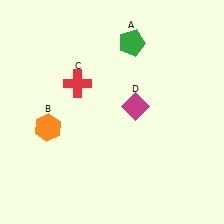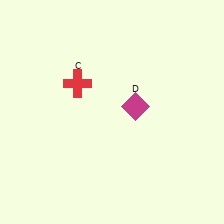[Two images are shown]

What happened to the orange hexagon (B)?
The orange hexagon (B) was removed in Image 2. It was in the bottom-left area of Image 1.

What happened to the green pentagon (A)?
The green pentagon (A) was removed in Image 2. It was in the top-right area of Image 1.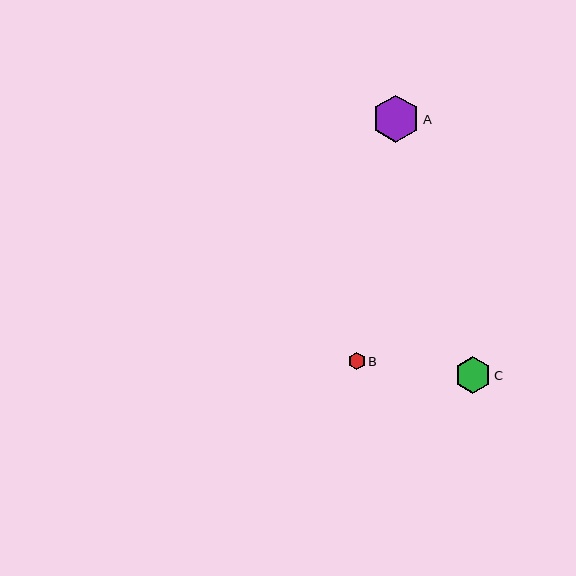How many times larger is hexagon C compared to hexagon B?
Hexagon C is approximately 2.2 times the size of hexagon B.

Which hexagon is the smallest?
Hexagon B is the smallest with a size of approximately 17 pixels.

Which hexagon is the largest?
Hexagon A is the largest with a size of approximately 47 pixels.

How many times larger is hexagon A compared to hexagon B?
Hexagon A is approximately 2.8 times the size of hexagon B.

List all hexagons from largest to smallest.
From largest to smallest: A, C, B.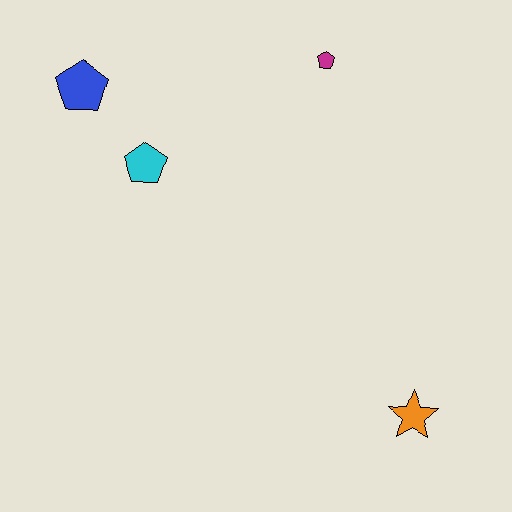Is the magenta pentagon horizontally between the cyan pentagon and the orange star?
Yes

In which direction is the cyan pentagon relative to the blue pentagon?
The cyan pentagon is below the blue pentagon.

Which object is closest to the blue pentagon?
The cyan pentagon is closest to the blue pentagon.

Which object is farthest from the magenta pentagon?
The orange star is farthest from the magenta pentagon.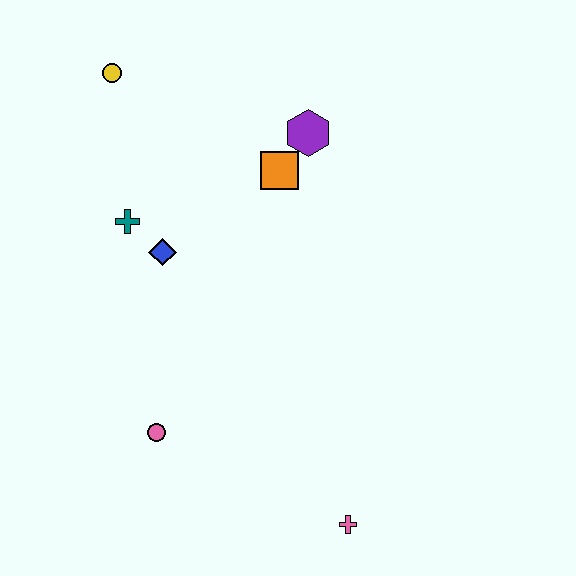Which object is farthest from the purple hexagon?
The pink cross is farthest from the purple hexagon.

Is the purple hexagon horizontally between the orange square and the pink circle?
No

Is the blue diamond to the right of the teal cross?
Yes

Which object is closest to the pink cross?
The pink circle is closest to the pink cross.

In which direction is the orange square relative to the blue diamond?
The orange square is to the right of the blue diamond.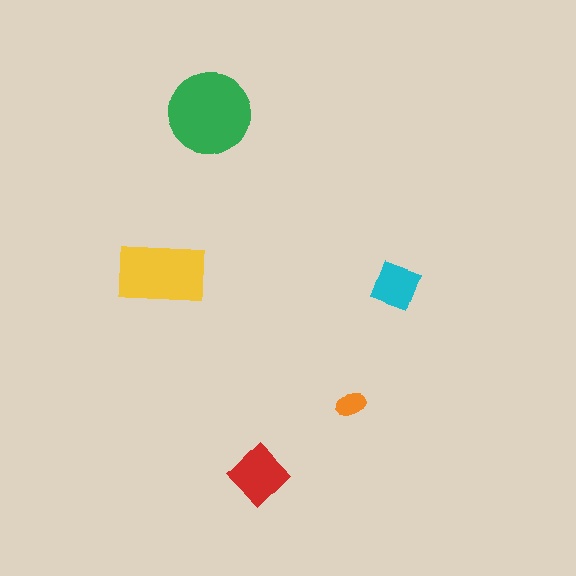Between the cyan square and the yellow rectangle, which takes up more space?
The yellow rectangle.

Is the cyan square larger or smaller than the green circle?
Smaller.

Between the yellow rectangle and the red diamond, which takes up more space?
The yellow rectangle.